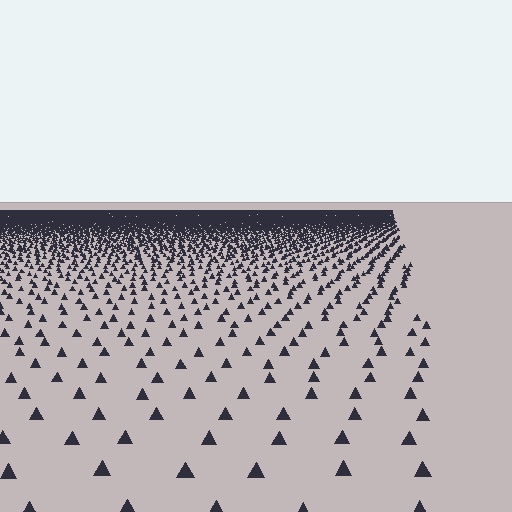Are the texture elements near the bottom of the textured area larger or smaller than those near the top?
Larger. Near the bottom, elements are closer to the viewer and appear at a bigger on-screen size.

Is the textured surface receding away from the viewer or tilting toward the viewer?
The surface is receding away from the viewer. Texture elements get smaller and denser toward the top.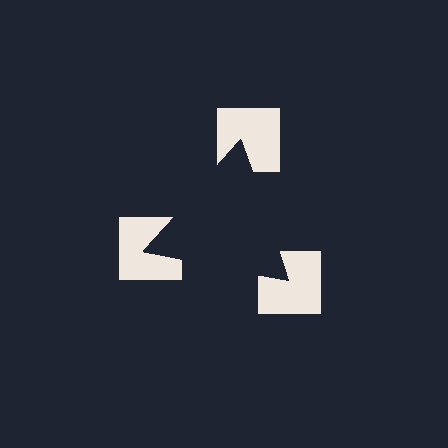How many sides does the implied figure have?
3 sides.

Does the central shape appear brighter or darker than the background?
It typically appears slightly darker than the background, even though no actual brightness change is drawn.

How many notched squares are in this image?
There are 3 — one at each vertex of the illusory triangle.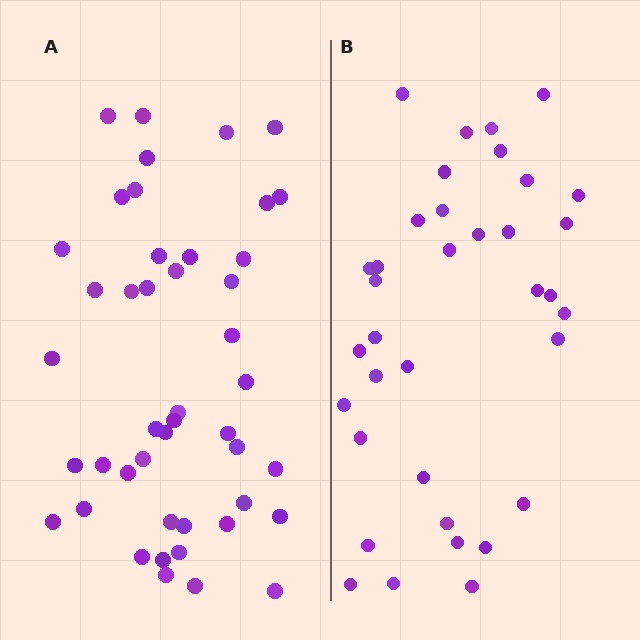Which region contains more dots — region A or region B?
Region A (the left region) has more dots.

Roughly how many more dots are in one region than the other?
Region A has roughly 8 or so more dots than region B.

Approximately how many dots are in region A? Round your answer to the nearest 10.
About 40 dots. (The exact count is 45, which rounds to 40.)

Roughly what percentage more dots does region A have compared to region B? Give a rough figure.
About 25% more.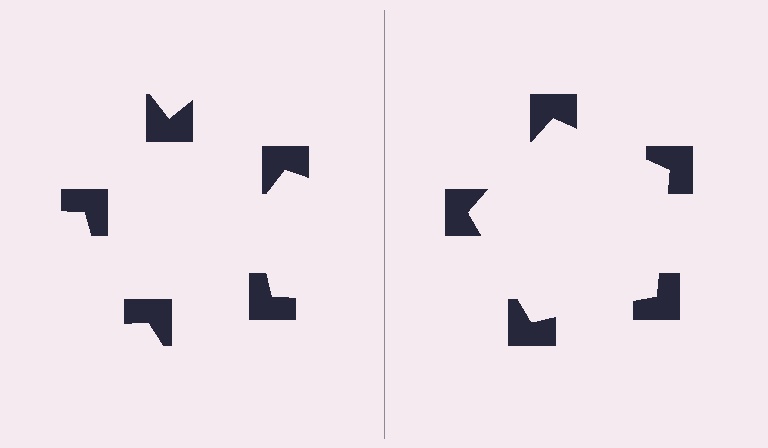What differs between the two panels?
The notched squares are positioned identically on both sides; only the wedge orientations differ. On the right they align to a pentagon; on the left they are misaligned.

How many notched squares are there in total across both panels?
10 — 5 on each side.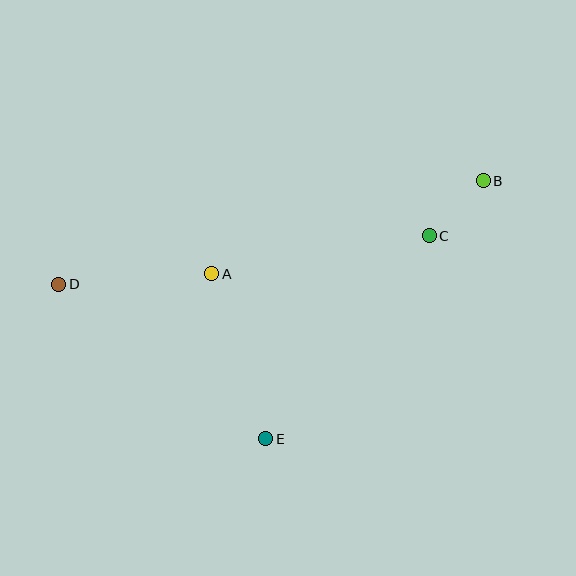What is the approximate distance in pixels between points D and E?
The distance between D and E is approximately 258 pixels.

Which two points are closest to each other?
Points B and C are closest to each other.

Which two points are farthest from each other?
Points B and D are farthest from each other.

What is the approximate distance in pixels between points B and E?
The distance between B and E is approximately 338 pixels.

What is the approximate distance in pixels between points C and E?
The distance between C and E is approximately 261 pixels.